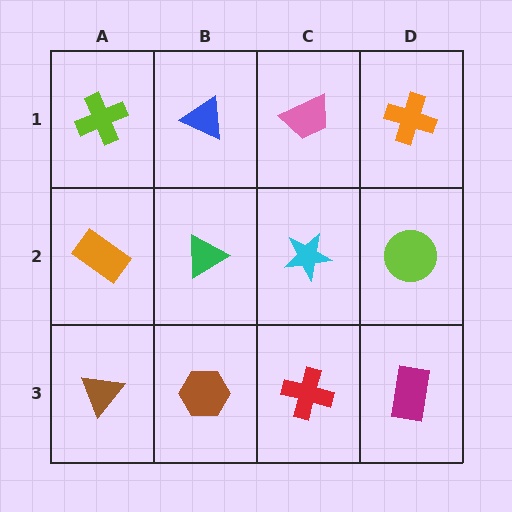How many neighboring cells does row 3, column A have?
2.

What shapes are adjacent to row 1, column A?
An orange rectangle (row 2, column A), a blue triangle (row 1, column B).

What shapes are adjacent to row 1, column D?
A lime circle (row 2, column D), a pink trapezoid (row 1, column C).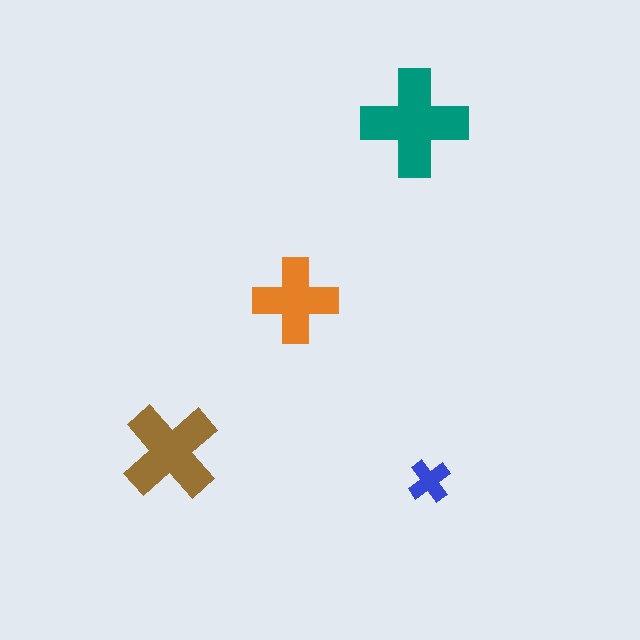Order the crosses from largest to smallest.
the teal one, the brown one, the orange one, the blue one.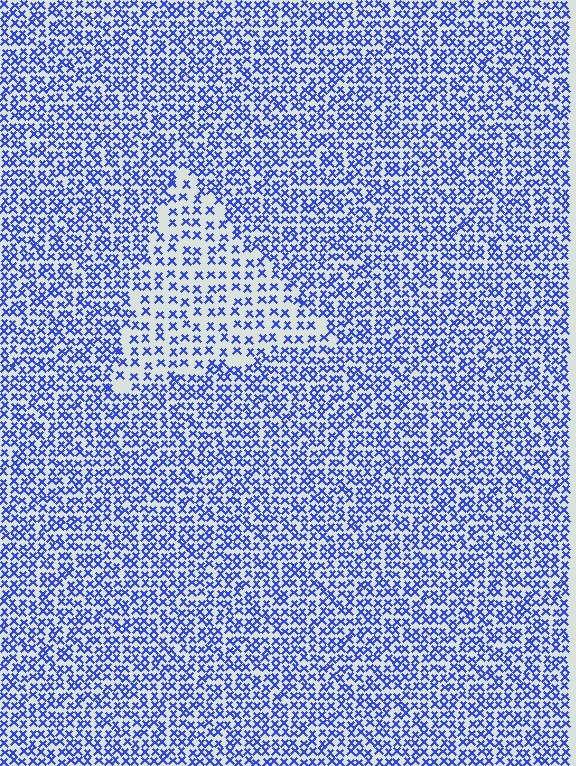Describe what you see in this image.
The image contains small blue elements arranged at two different densities. A triangle-shaped region is visible where the elements are less densely packed than the surrounding area.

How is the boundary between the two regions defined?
The boundary is defined by a change in element density (approximately 1.9x ratio). All elements are the same color, size, and shape.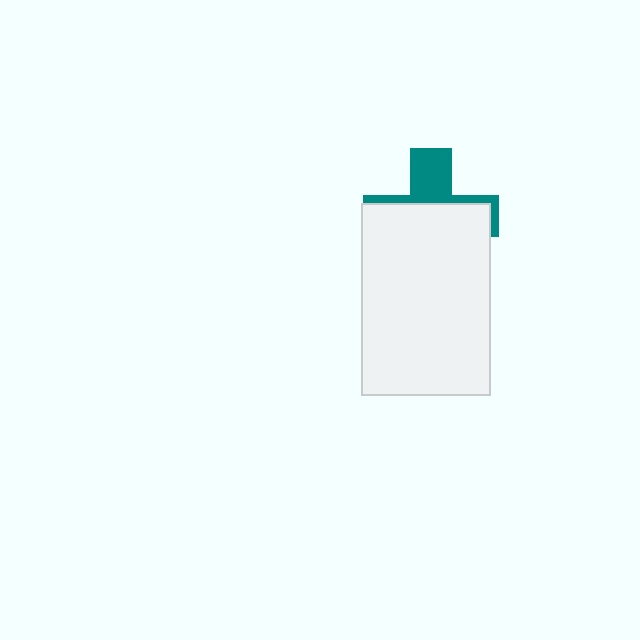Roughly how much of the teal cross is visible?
A small part of it is visible (roughly 35%).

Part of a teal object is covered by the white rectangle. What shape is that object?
It is a cross.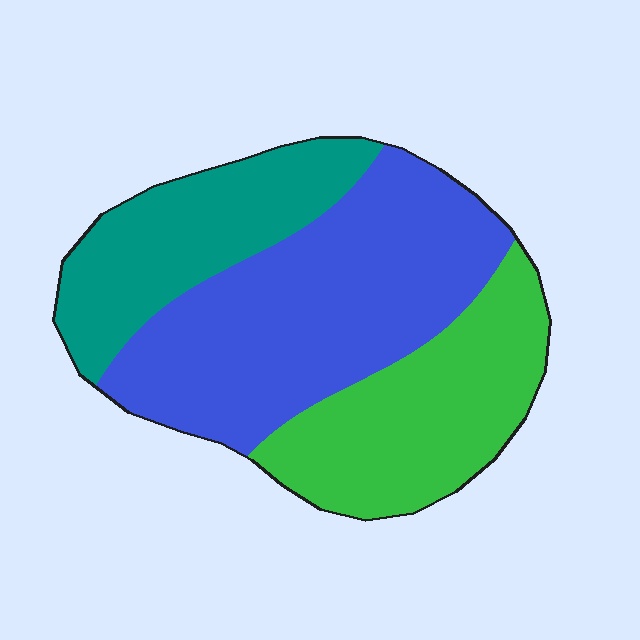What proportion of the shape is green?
Green takes up about one third (1/3) of the shape.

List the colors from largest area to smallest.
From largest to smallest: blue, green, teal.